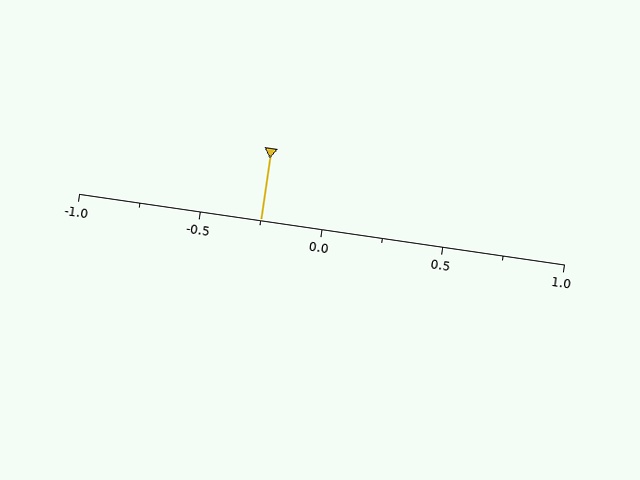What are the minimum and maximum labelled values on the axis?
The axis runs from -1.0 to 1.0.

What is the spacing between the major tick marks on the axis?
The major ticks are spaced 0.5 apart.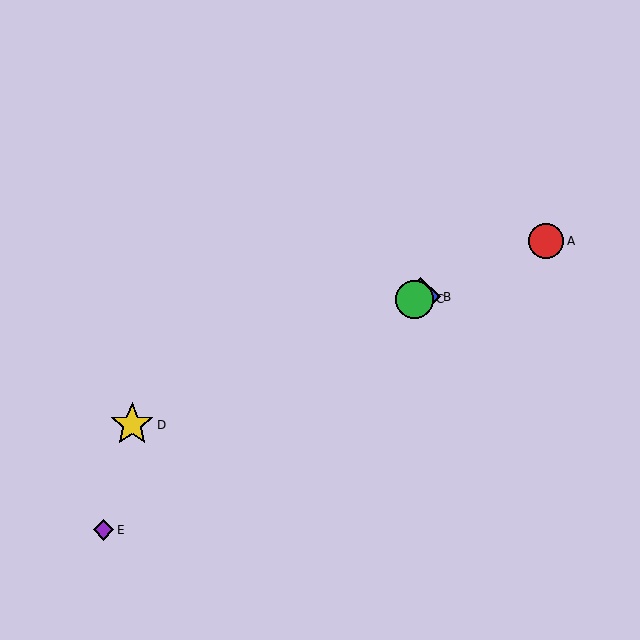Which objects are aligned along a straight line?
Objects A, B, C, D are aligned along a straight line.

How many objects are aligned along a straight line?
4 objects (A, B, C, D) are aligned along a straight line.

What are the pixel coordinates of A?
Object A is at (546, 241).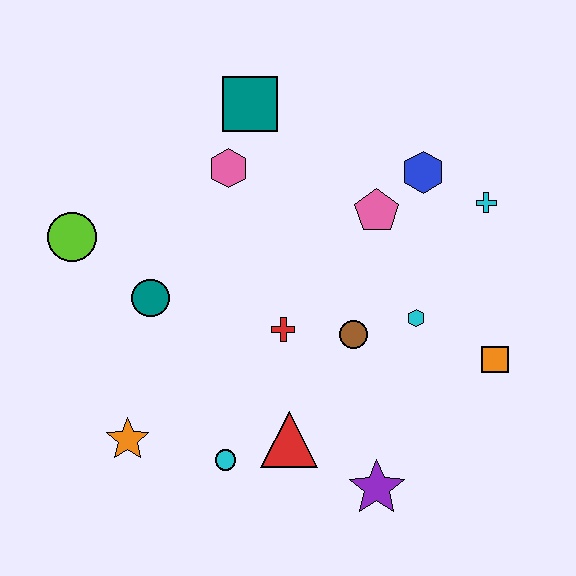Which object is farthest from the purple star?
The teal square is farthest from the purple star.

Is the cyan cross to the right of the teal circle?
Yes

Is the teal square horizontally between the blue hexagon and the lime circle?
Yes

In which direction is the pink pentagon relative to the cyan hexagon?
The pink pentagon is above the cyan hexagon.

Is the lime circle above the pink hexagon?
No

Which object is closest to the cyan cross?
The blue hexagon is closest to the cyan cross.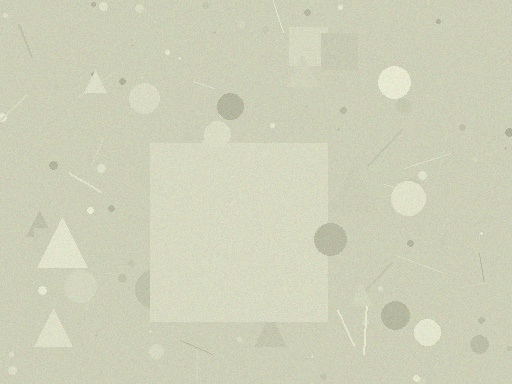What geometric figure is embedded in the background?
A square is embedded in the background.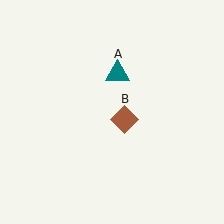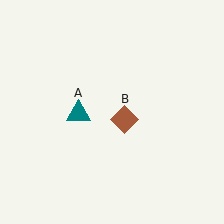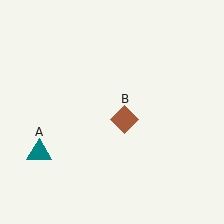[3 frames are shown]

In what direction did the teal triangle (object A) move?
The teal triangle (object A) moved down and to the left.